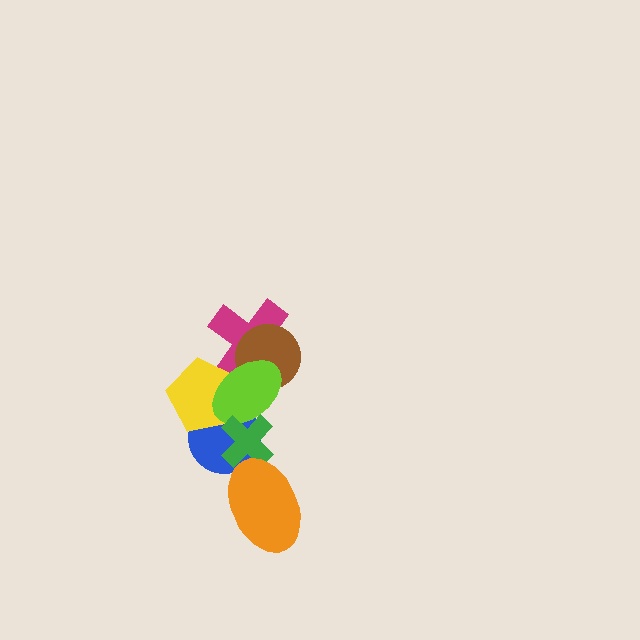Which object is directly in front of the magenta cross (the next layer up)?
The brown circle is directly in front of the magenta cross.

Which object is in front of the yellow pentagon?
The lime ellipse is in front of the yellow pentagon.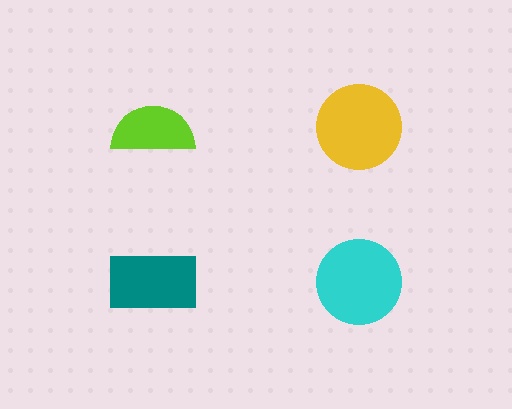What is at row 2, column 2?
A cyan circle.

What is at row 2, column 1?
A teal rectangle.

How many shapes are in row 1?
2 shapes.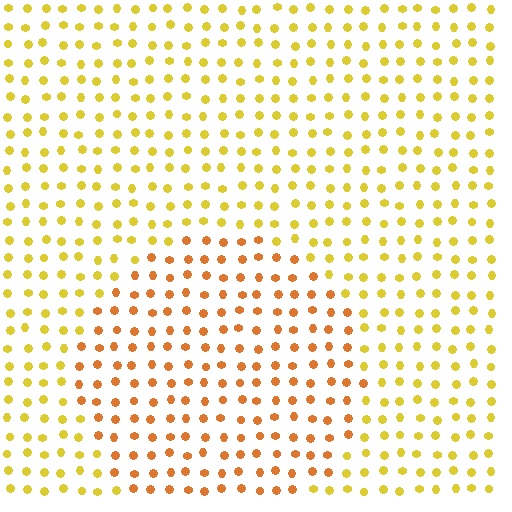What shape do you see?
I see a circle.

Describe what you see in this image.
The image is filled with small yellow elements in a uniform arrangement. A circle-shaped region is visible where the elements are tinted to a slightly different hue, forming a subtle color boundary.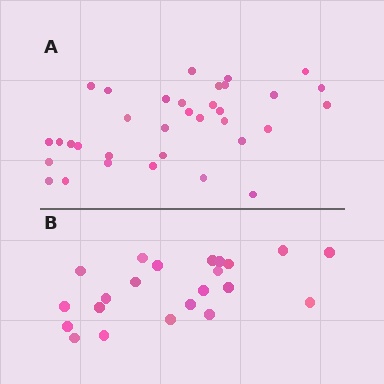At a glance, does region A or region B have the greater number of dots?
Region A (the top region) has more dots.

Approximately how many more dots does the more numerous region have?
Region A has roughly 12 or so more dots than region B.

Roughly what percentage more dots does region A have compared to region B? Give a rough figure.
About 55% more.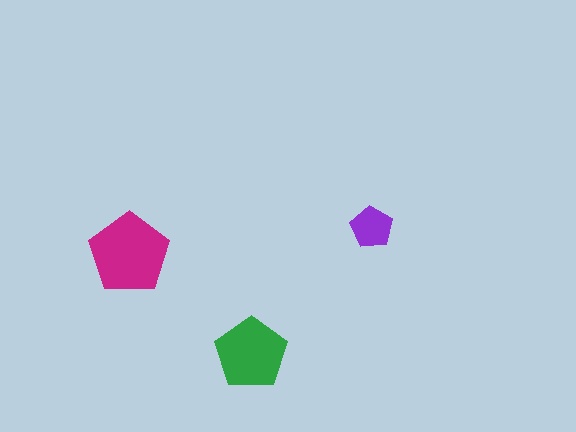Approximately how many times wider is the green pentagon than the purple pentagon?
About 1.5 times wider.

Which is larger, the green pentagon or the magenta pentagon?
The magenta one.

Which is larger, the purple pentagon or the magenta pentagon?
The magenta one.